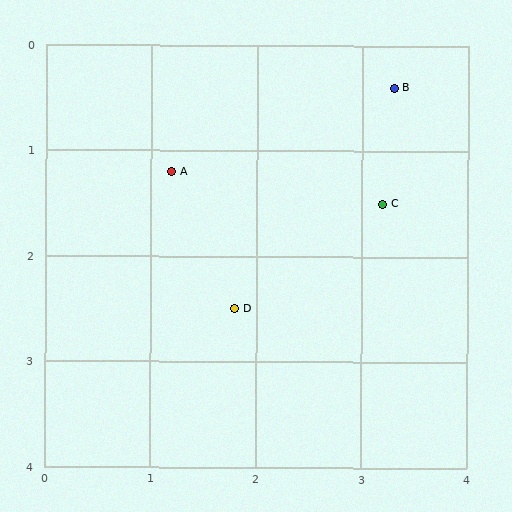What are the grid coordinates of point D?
Point D is at approximately (1.8, 2.5).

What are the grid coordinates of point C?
Point C is at approximately (3.2, 1.5).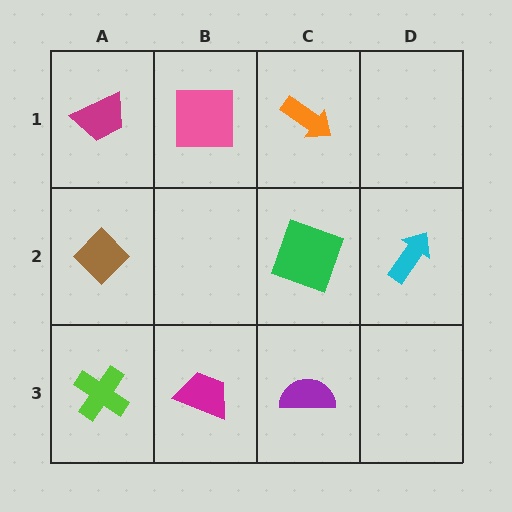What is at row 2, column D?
A cyan arrow.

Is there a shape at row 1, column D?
No, that cell is empty.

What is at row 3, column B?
A magenta trapezoid.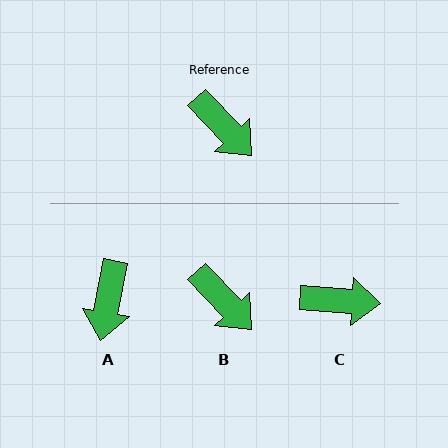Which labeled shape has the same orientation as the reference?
B.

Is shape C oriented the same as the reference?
No, it is off by about 42 degrees.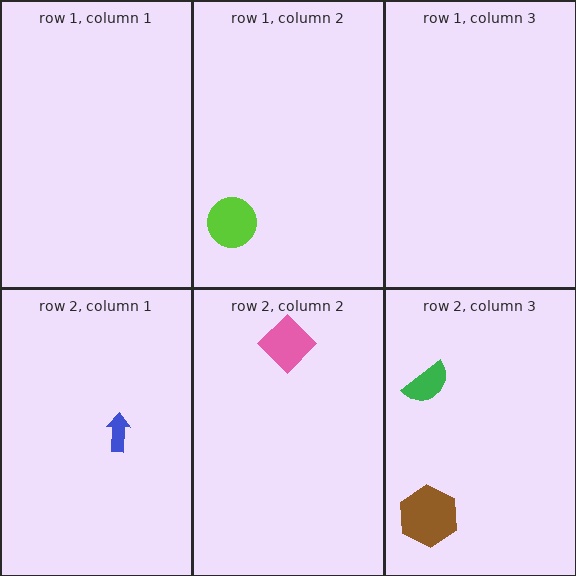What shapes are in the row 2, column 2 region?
The pink diamond.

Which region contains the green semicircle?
The row 2, column 3 region.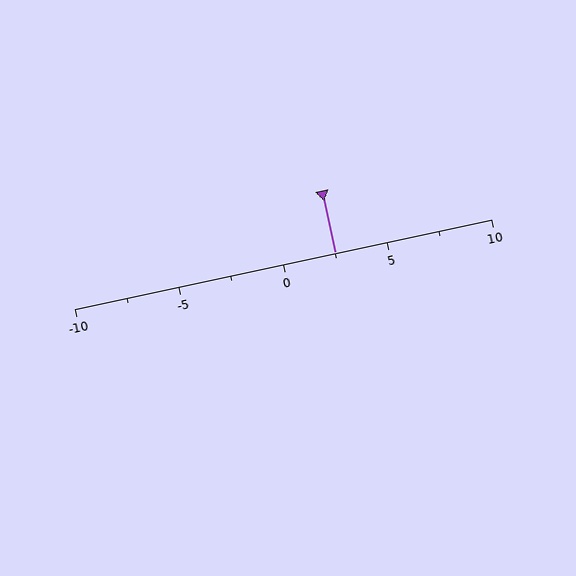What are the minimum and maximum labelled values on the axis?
The axis runs from -10 to 10.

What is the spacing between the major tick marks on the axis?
The major ticks are spaced 5 apart.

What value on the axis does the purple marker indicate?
The marker indicates approximately 2.5.